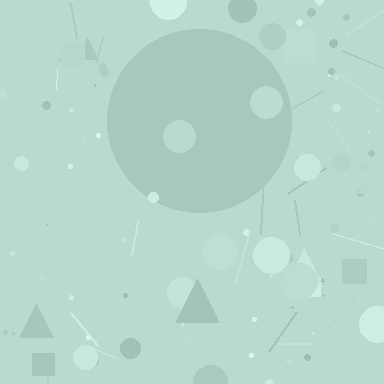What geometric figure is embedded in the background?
A circle is embedded in the background.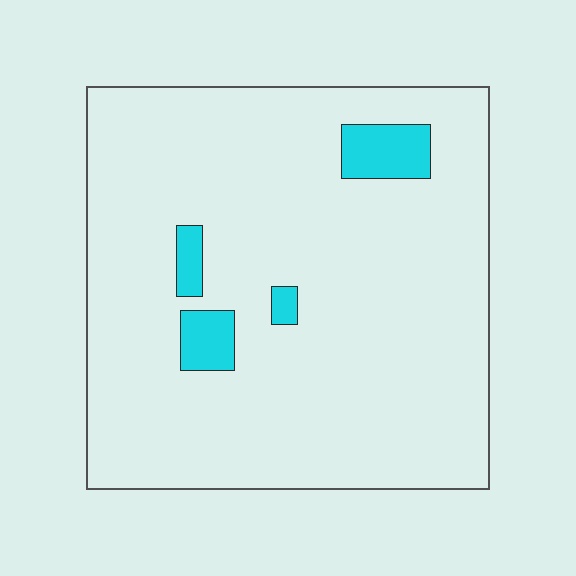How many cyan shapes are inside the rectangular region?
4.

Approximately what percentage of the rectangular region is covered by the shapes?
Approximately 5%.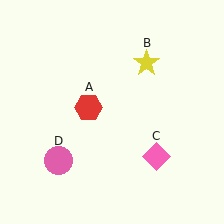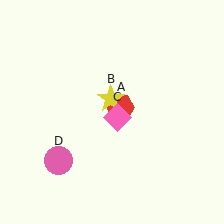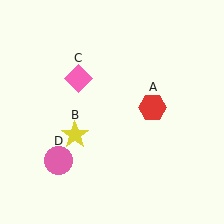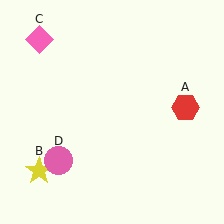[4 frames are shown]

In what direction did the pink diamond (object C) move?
The pink diamond (object C) moved up and to the left.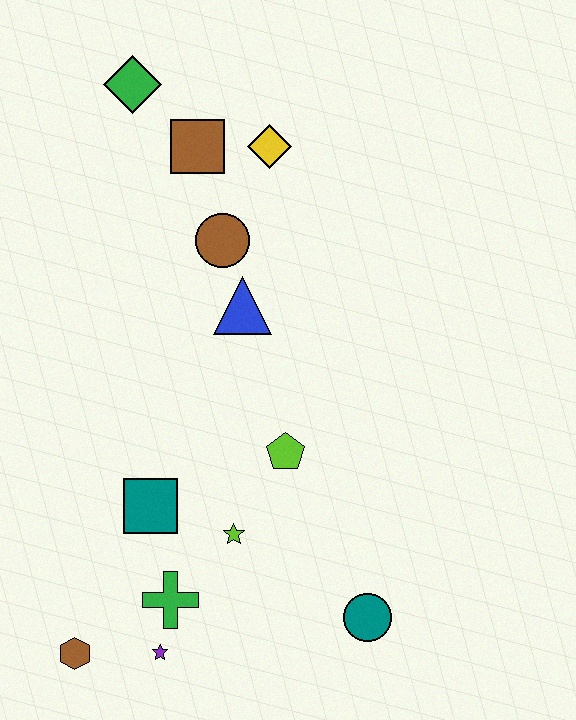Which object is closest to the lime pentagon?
The lime star is closest to the lime pentagon.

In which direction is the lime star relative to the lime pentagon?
The lime star is below the lime pentagon.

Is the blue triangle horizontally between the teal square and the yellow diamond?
Yes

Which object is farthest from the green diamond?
The teal circle is farthest from the green diamond.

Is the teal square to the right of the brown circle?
No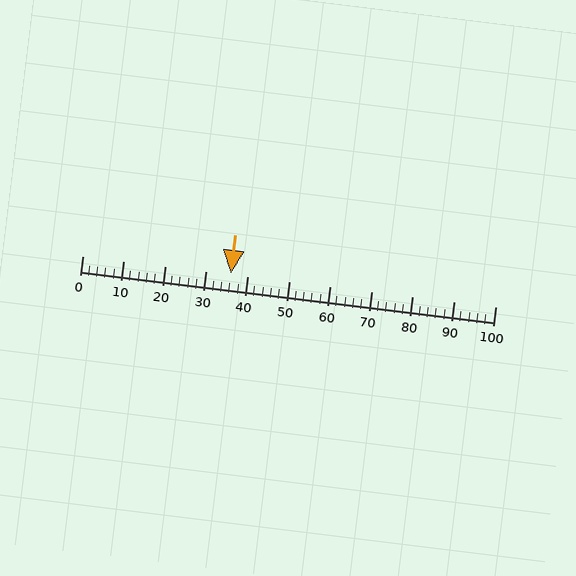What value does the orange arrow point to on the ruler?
The orange arrow points to approximately 36.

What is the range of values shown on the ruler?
The ruler shows values from 0 to 100.